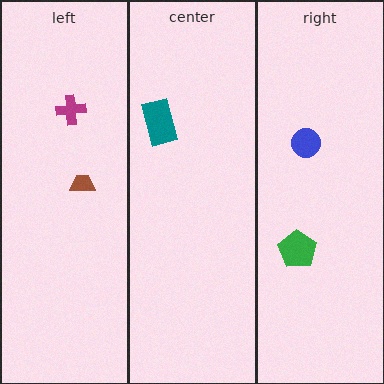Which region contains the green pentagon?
The right region.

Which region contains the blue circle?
The right region.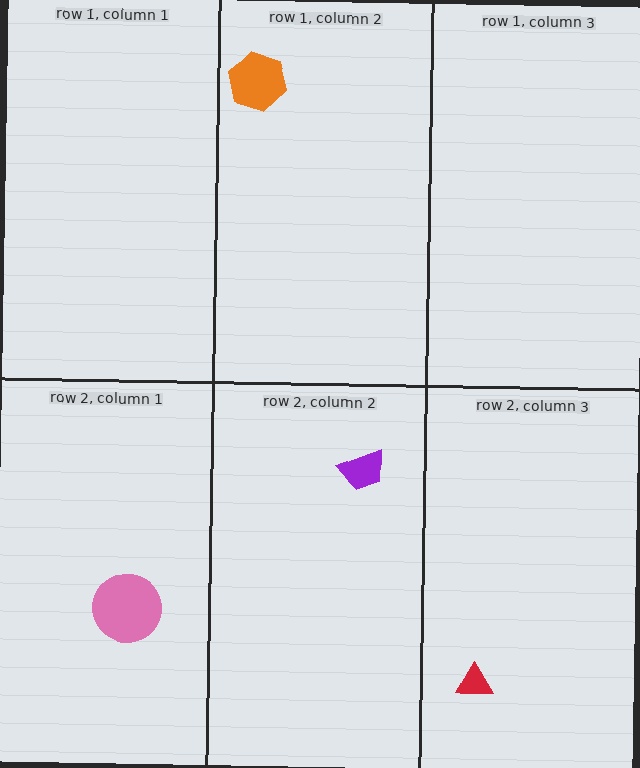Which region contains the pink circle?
The row 2, column 1 region.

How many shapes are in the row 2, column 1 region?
1.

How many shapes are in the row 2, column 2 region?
1.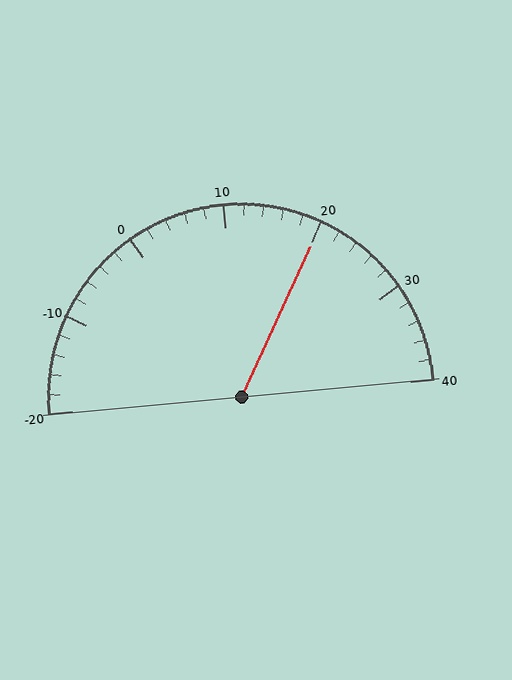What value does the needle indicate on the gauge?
The needle indicates approximately 20.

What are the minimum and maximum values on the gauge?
The gauge ranges from -20 to 40.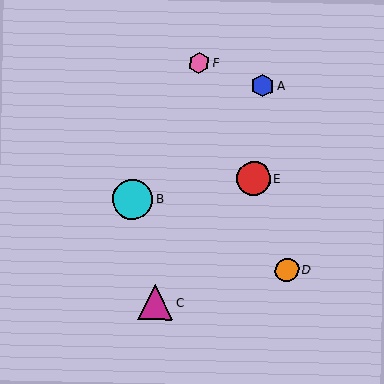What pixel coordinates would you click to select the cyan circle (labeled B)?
Click at (133, 199) to select the cyan circle B.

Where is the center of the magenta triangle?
The center of the magenta triangle is at (155, 303).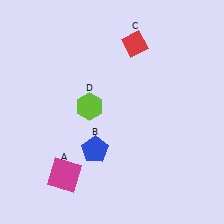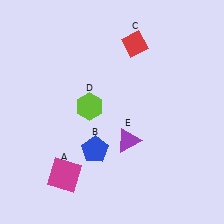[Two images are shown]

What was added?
A purple triangle (E) was added in Image 2.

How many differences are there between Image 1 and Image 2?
There is 1 difference between the two images.